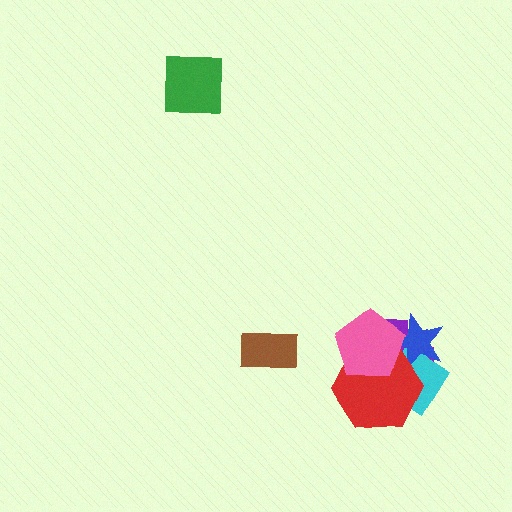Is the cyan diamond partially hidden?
Yes, it is partially covered by another shape.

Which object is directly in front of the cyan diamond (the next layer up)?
The blue star is directly in front of the cyan diamond.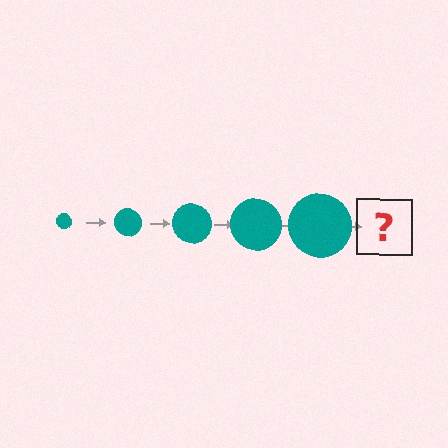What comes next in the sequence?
The next element should be a teal circle, larger than the previous one.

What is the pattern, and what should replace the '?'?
The pattern is that the circle gets progressively larger each step. The '?' should be a teal circle, larger than the previous one.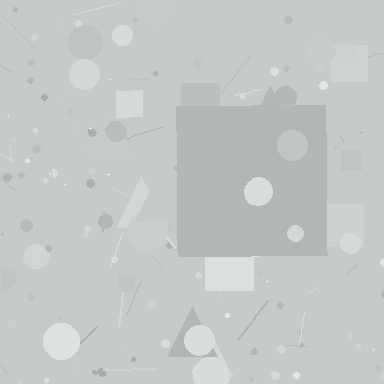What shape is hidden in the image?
A square is hidden in the image.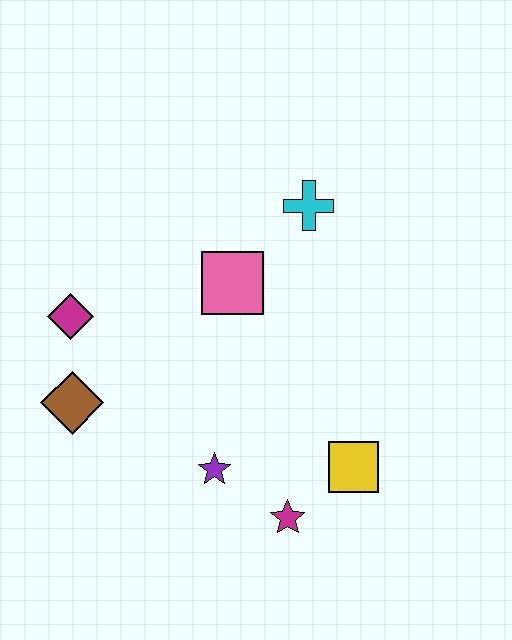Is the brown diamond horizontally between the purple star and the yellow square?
No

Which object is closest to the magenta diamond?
The brown diamond is closest to the magenta diamond.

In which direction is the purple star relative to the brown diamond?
The purple star is to the right of the brown diamond.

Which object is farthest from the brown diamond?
The cyan cross is farthest from the brown diamond.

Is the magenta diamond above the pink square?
No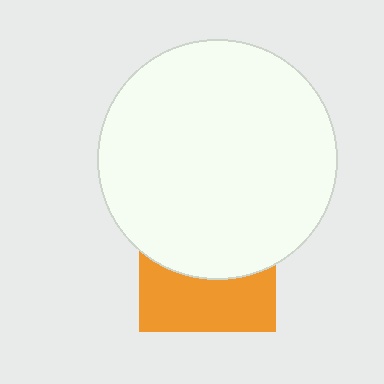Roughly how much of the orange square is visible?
A small part of it is visible (roughly 43%).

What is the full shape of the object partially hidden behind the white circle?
The partially hidden object is an orange square.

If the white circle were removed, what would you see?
You would see the complete orange square.